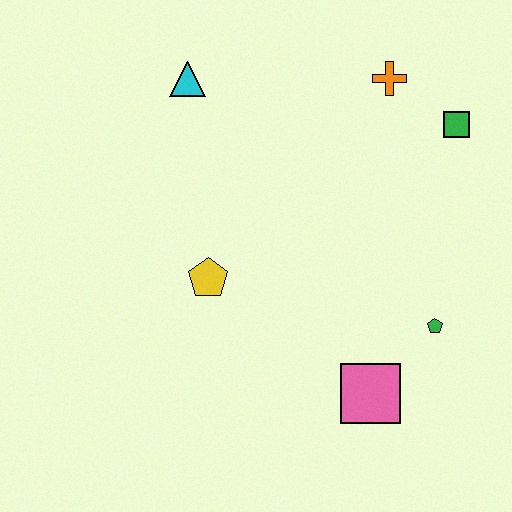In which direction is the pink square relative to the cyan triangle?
The pink square is below the cyan triangle.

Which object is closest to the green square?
The orange cross is closest to the green square.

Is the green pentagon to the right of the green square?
No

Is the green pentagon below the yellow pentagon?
Yes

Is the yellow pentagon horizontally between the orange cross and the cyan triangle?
Yes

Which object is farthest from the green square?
The yellow pentagon is farthest from the green square.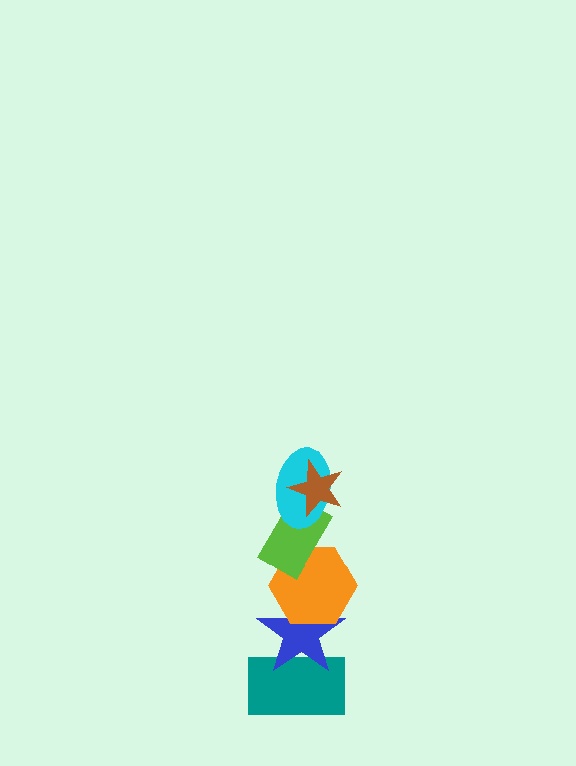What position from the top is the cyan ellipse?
The cyan ellipse is 2nd from the top.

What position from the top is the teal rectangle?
The teal rectangle is 6th from the top.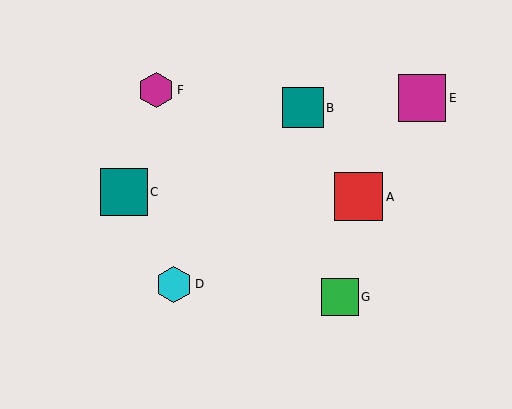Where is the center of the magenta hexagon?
The center of the magenta hexagon is at (156, 90).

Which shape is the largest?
The red square (labeled A) is the largest.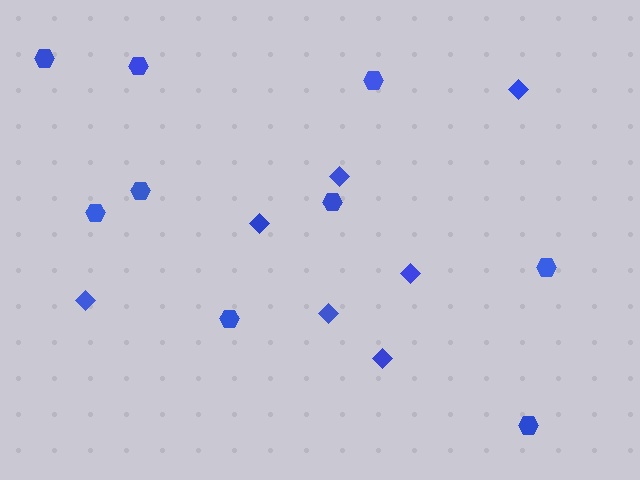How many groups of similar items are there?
There are 2 groups: one group of diamonds (7) and one group of hexagons (9).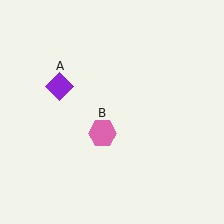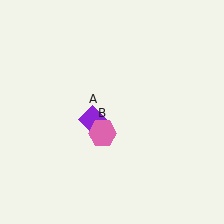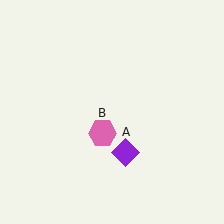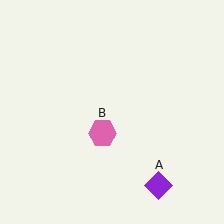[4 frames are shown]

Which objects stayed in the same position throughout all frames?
Pink hexagon (object B) remained stationary.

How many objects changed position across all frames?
1 object changed position: purple diamond (object A).